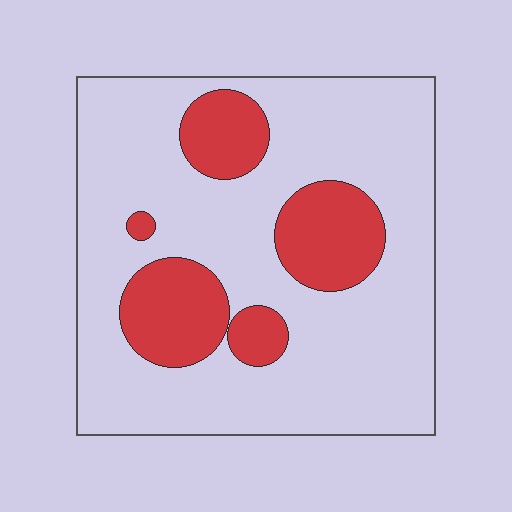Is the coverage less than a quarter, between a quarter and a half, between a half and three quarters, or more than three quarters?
Less than a quarter.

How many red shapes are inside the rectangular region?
5.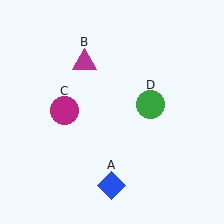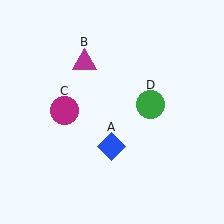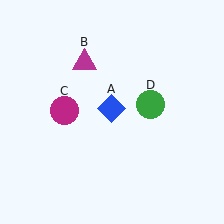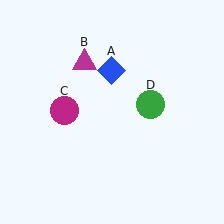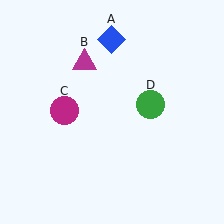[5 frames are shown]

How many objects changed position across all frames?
1 object changed position: blue diamond (object A).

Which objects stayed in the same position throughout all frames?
Magenta triangle (object B) and magenta circle (object C) and green circle (object D) remained stationary.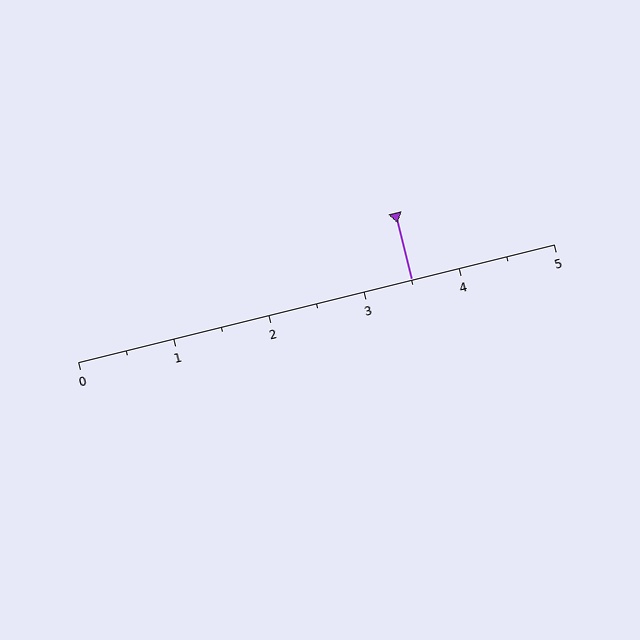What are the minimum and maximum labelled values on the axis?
The axis runs from 0 to 5.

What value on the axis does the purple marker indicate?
The marker indicates approximately 3.5.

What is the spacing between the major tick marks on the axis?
The major ticks are spaced 1 apart.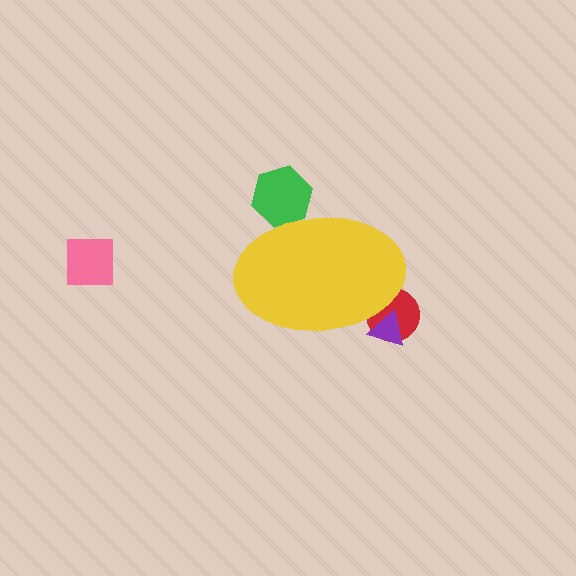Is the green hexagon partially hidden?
Yes, the green hexagon is partially hidden behind the yellow ellipse.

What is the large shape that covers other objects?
A yellow ellipse.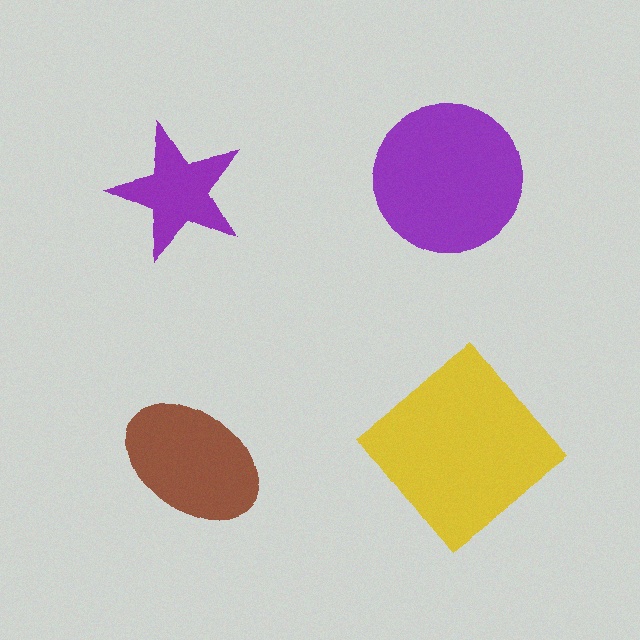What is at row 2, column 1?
A brown ellipse.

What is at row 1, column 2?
A purple circle.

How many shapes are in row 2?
2 shapes.